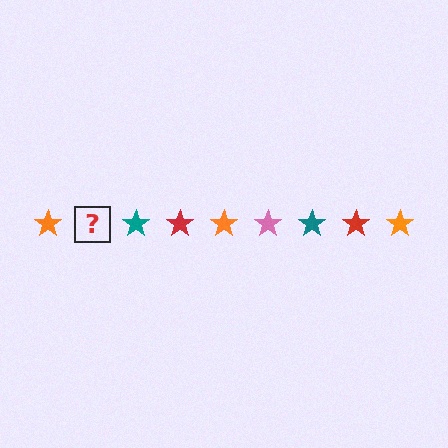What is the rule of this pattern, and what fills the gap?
The rule is that the pattern cycles through orange, pink, teal, red stars. The gap should be filled with a pink star.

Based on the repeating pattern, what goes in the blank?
The blank should be a pink star.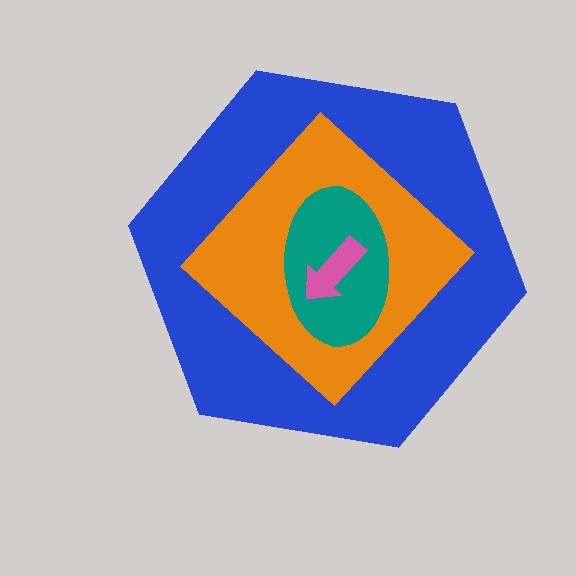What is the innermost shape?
The pink arrow.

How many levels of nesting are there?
4.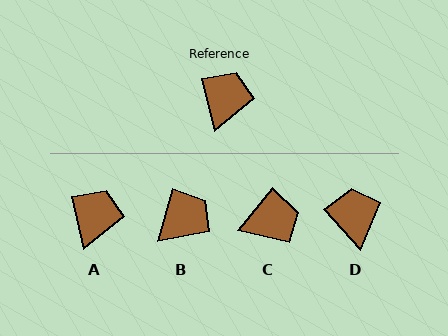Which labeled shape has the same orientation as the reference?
A.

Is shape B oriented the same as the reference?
No, it is off by about 28 degrees.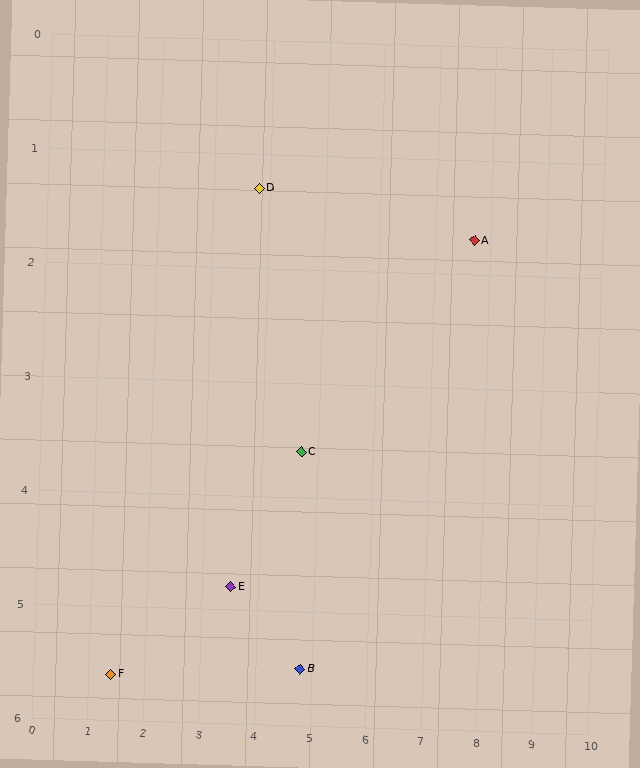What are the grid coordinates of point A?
Point A is at approximately (7.7, 1.7).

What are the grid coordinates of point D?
Point D is at approximately (3.8, 1.3).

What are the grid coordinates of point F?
Point F is at approximately (1.4, 5.6).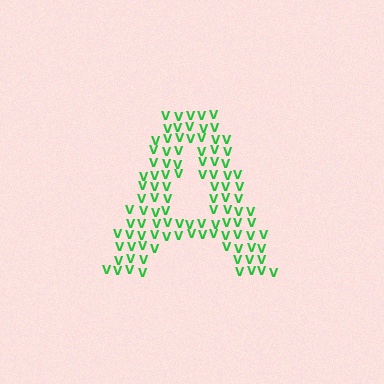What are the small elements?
The small elements are letter V's.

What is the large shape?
The large shape is the letter A.